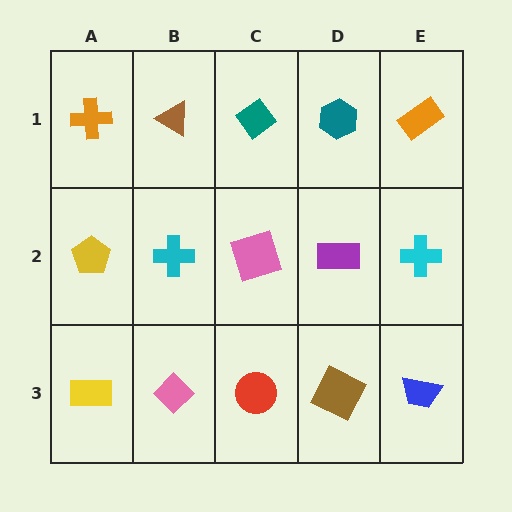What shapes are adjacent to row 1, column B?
A cyan cross (row 2, column B), an orange cross (row 1, column A), a teal diamond (row 1, column C).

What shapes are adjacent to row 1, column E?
A cyan cross (row 2, column E), a teal hexagon (row 1, column D).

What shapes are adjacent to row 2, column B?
A brown triangle (row 1, column B), a pink diamond (row 3, column B), a yellow pentagon (row 2, column A), a pink square (row 2, column C).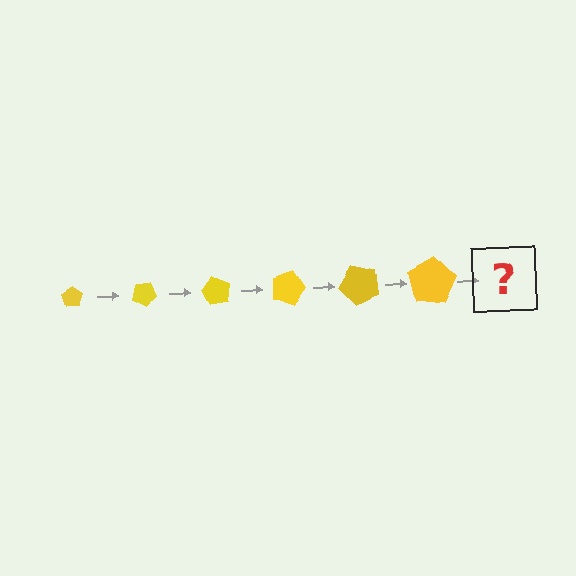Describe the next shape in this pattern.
It should be a pentagon, larger than the previous one and rotated 180 degrees from the start.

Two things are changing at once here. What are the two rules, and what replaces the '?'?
The two rules are that the pentagon grows larger each step and it rotates 30 degrees each step. The '?' should be a pentagon, larger than the previous one and rotated 180 degrees from the start.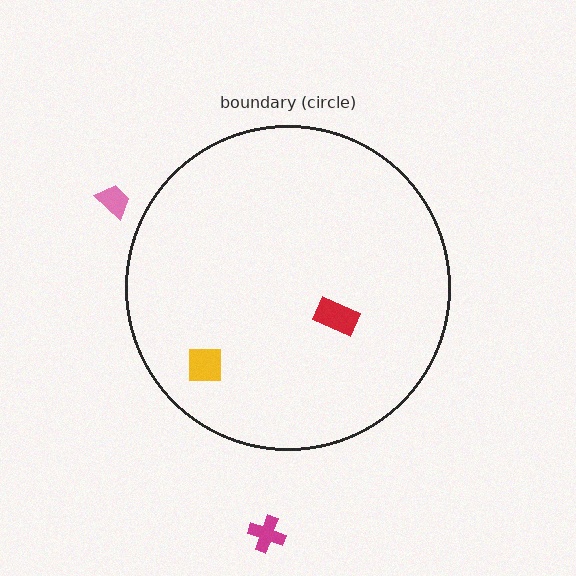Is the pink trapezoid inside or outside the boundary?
Outside.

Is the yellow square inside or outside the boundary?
Inside.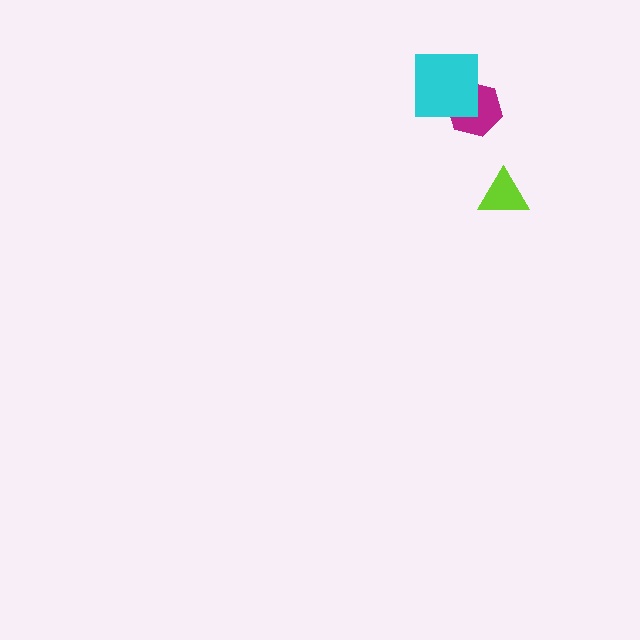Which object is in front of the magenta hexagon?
The cyan square is in front of the magenta hexagon.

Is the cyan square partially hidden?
No, no other shape covers it.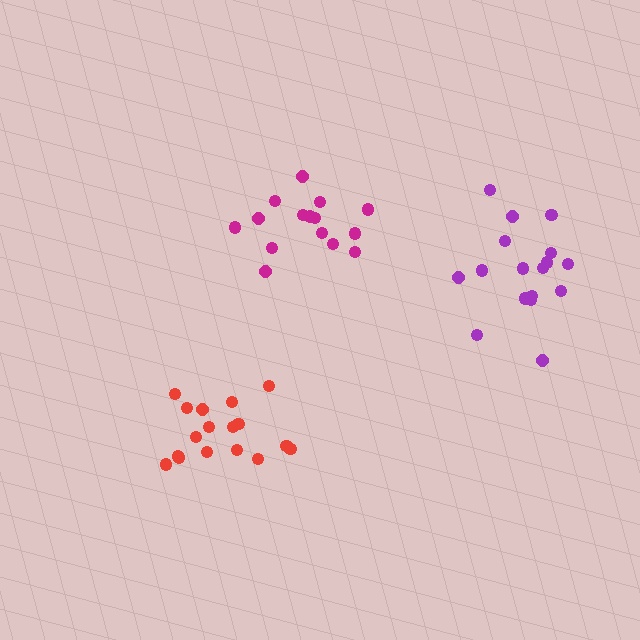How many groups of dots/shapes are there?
There are 3 groups.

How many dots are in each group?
Group 1: 15 dots, Group 2: 17 dots, Group 3: 17 dots (49 total).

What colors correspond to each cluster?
The clusters are colored: magenta, red, purple.